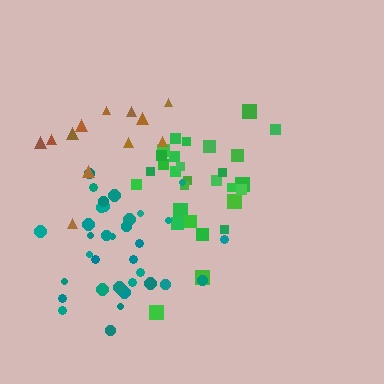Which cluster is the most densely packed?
Teal.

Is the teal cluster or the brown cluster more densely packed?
Teal.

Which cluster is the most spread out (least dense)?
Brown.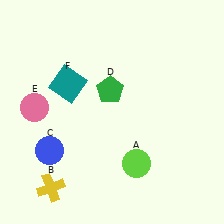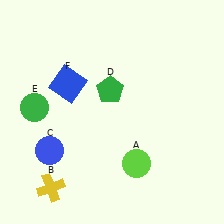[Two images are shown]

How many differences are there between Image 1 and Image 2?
There are 2 differences between the two images.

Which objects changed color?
E changed from pink to green. F changed from teal to blue.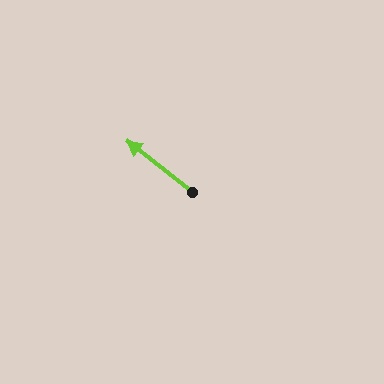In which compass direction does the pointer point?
Northwest.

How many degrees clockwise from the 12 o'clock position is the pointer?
Approximately 308 degrees.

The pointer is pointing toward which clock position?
Roughly 10 o'clock.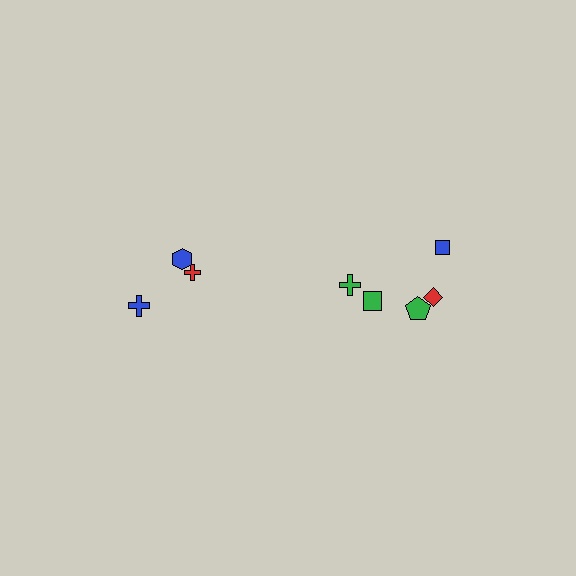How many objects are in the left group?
There are 3 objects.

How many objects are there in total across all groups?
There are 8 objects.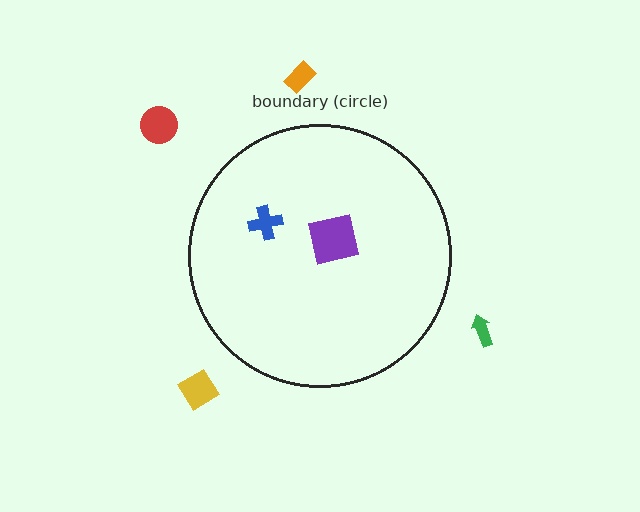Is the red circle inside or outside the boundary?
Outside.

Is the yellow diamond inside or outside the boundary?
Outside.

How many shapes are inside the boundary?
2 inside, 4 outside.